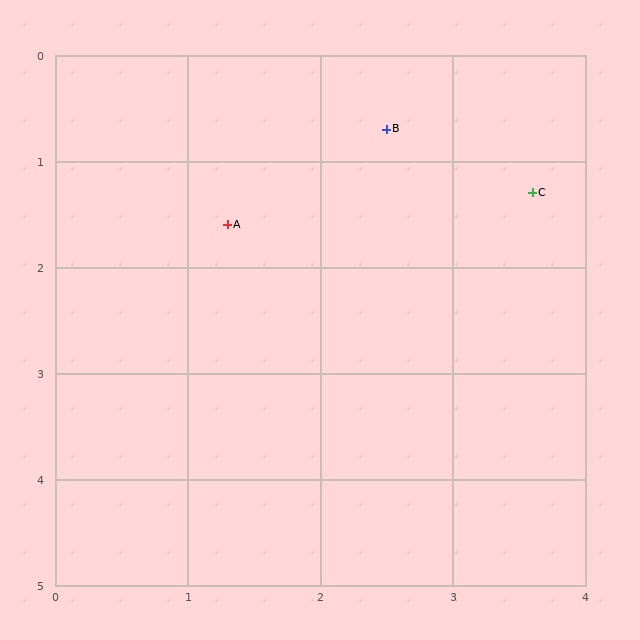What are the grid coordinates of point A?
Point A is at approximately (1.3, 1.6).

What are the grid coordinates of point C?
Point C is at approximately (3.6, 1.3).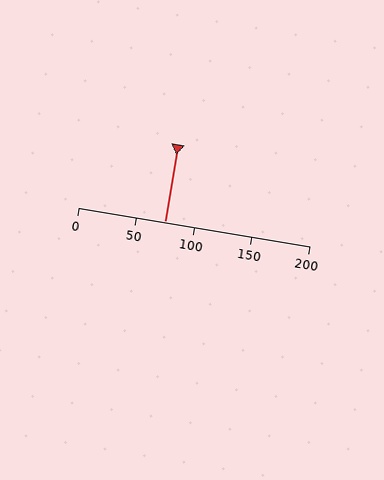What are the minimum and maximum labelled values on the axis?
The axis runs from 0 to 200.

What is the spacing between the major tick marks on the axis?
The major ticks are spaced 50 apart.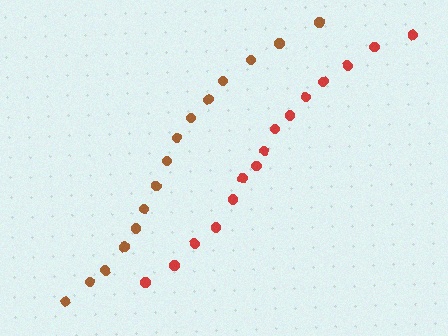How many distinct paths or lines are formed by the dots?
There are 2 distinct paths.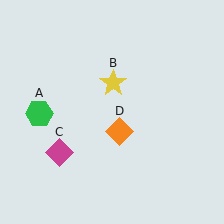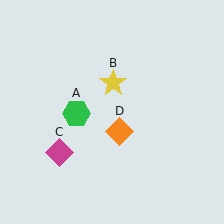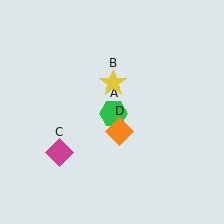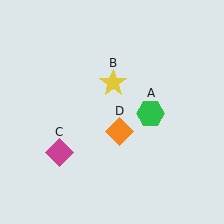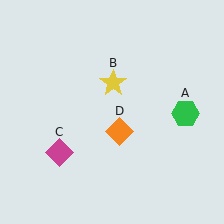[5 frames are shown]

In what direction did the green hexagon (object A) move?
The green hexagon (object A) moved right.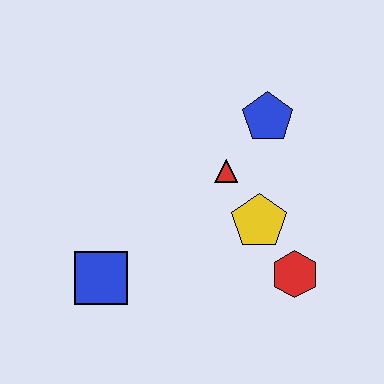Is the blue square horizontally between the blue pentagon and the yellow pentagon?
No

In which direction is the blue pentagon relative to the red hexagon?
The blue pentagon is above the red hexagon.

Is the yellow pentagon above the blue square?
Yes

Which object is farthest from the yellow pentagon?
The blue square is farthest from the yellow pentagon.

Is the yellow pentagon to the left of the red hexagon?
Yes